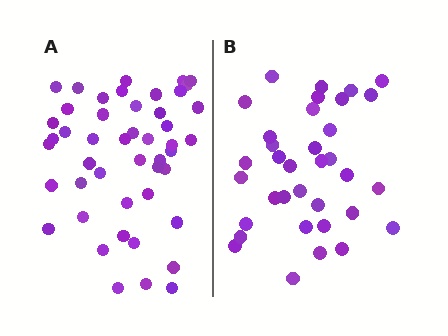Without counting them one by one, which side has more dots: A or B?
Region A (the left region) has more dots.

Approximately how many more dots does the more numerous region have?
Region A has roughly 12 or so more dots than region B.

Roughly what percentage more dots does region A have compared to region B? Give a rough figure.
About 35% more.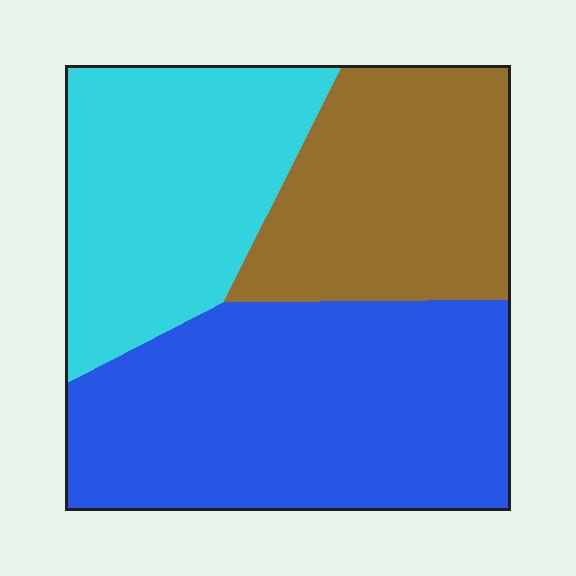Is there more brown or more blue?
Blue.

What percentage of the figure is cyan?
Cyan takes up between a quarter and a half of the figure.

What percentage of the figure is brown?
Brown takes up about one quarter (1/4) of the figure.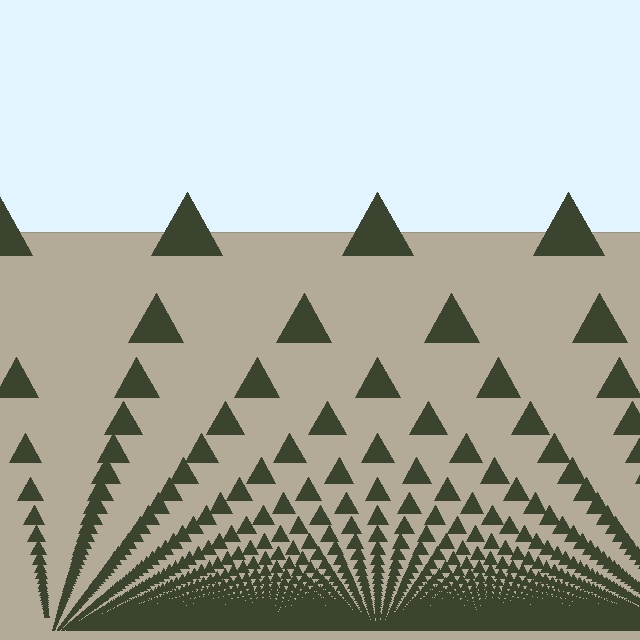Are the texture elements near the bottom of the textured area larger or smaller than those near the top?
Smaller. The gradient is inverted — elements near the bottom are smaller and denser.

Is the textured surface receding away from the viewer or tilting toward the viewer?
The surface appears to tilt toward the viewer. Texture elements get larger and sparser toward the top.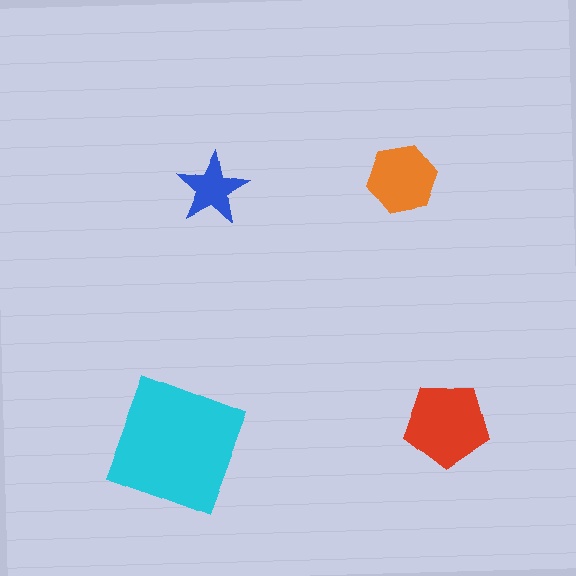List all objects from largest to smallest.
The cyan square, the red pentagon, the orange hexagon, the blue star.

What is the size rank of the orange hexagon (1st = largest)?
3rd.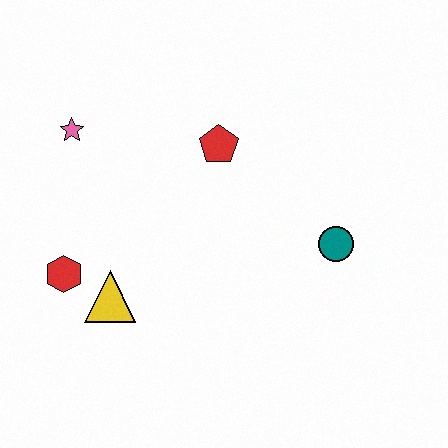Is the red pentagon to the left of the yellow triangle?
No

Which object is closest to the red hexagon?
The yellow triangle is closest to the red hexagon.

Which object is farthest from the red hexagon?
The teal circle is farthest from the red hexagon.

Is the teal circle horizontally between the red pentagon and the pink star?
No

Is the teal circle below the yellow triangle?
No